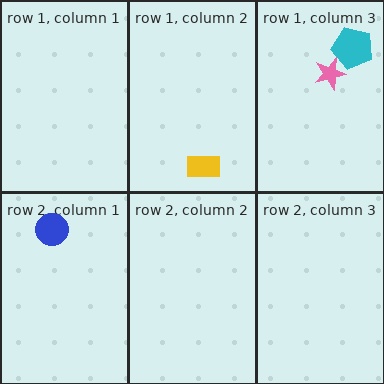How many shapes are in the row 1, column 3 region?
2.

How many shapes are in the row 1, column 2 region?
1.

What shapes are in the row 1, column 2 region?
The yellow rectangle.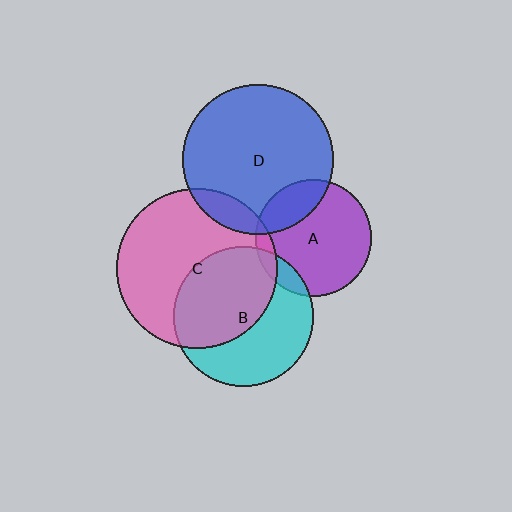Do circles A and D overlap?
Yes.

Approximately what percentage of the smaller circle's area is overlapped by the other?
Approximately 20%.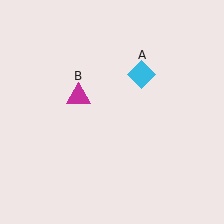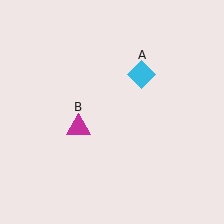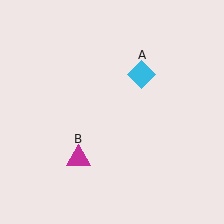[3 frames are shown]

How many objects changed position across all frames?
1 object changed position: magenta triangle (object B).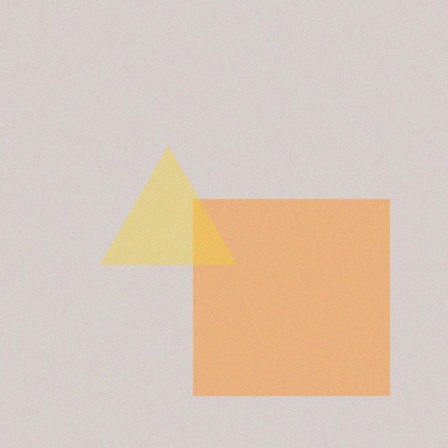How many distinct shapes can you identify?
There are 2 distinct shapes: an orange square, a yellow triangle.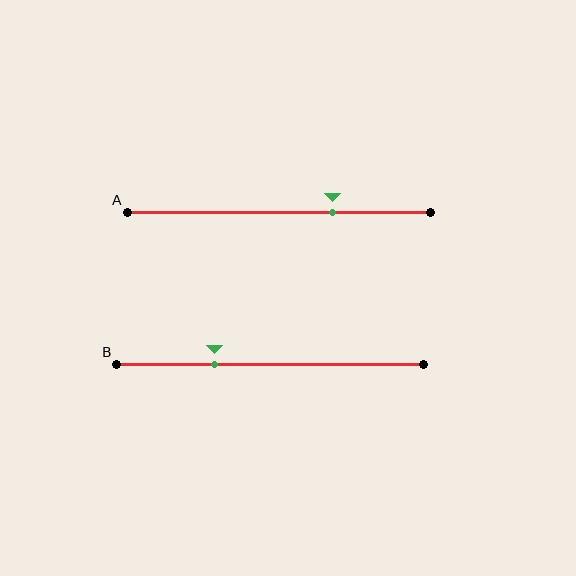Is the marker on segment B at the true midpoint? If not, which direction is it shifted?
No, the marker on segment B is shifted to the left by about 18% of the segment length.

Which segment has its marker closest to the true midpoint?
Segment A has its marker closest to the true midpoint.